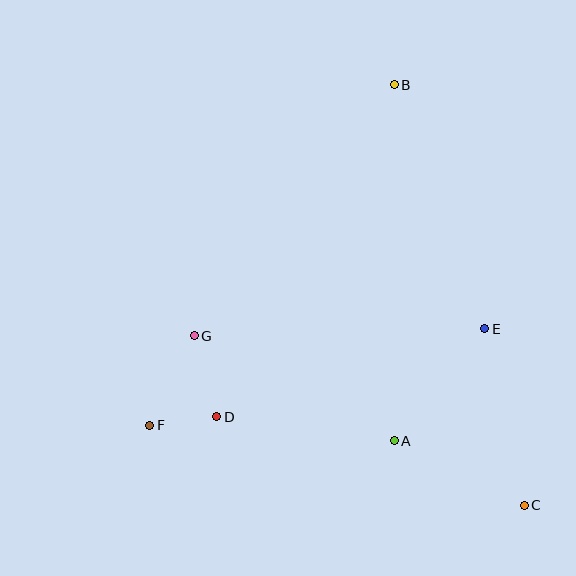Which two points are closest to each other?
Points D and F are closest to each other.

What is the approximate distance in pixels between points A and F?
The distance between A and F is approximately 245 pixels.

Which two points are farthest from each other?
Points B and C are farthest from each other.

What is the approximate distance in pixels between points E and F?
The distance between E and F is approximately 348 pixels.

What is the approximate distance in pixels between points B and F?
The distance between B and F is approximately 419 pixels.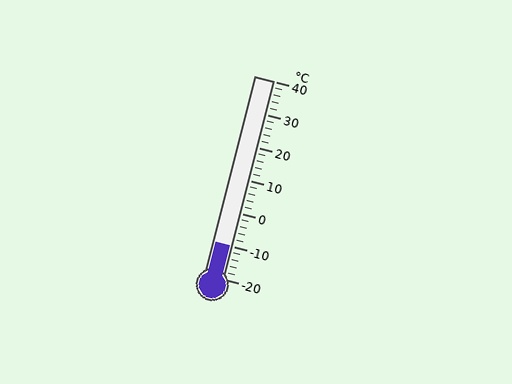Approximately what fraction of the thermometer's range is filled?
The thermometer is filled to approximately 15% of its range.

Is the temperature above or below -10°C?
The temperature is at -10°C.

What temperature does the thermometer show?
The thermometer shows approximately -10°C.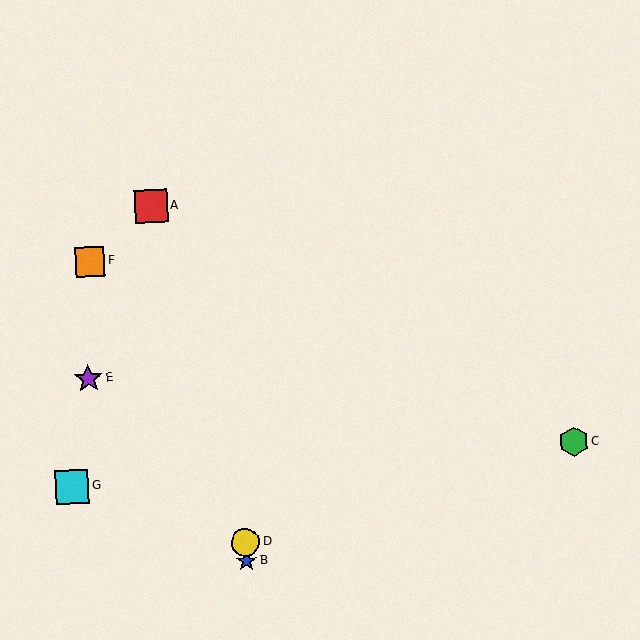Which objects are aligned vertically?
Objects B, D are aligned vertically.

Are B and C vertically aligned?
No, B is at x≈246 and C is at x≈574.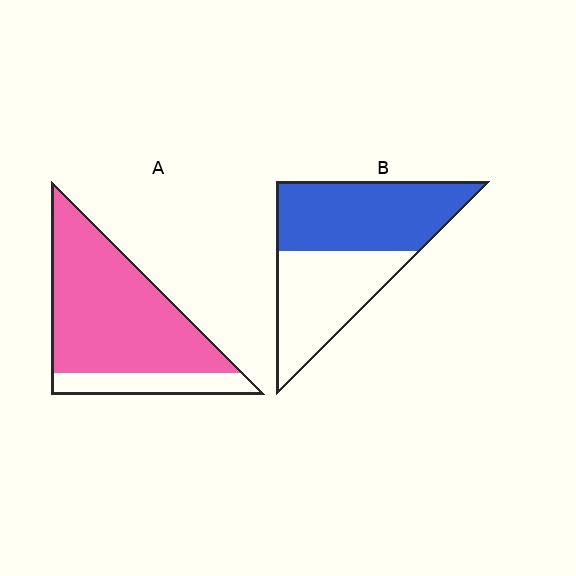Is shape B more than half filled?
Yes.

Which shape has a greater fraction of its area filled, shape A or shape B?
Shape A.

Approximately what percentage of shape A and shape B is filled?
A is approximately 80% and B is approximately 55%.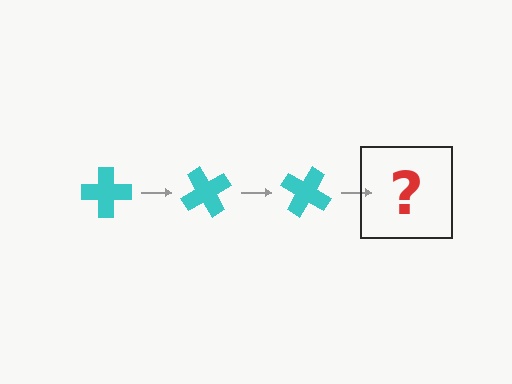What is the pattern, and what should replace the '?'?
The pattern is that the cross rotates 60 degrees each step. The '?' should be a cyan cross rotated 180 degrees.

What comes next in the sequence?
The next element should be a cyan cross rotated 180 degrees.